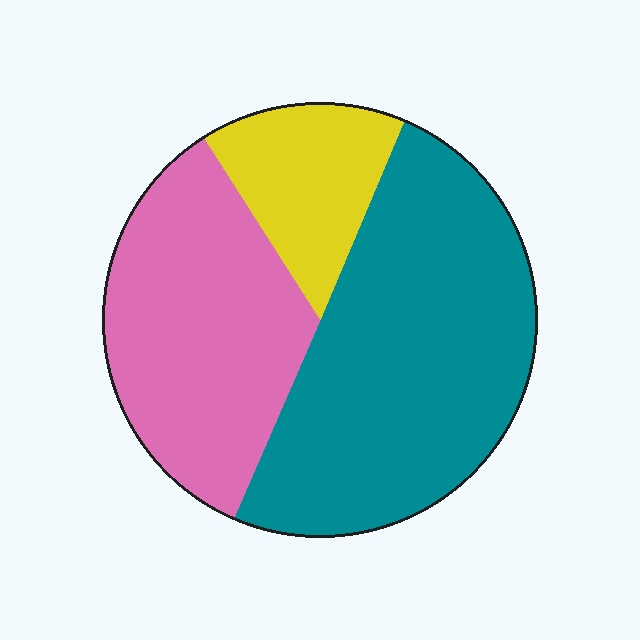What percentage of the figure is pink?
Pink takes up about one third (1/3) of the figure.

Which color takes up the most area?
Teal, at roughly 50%.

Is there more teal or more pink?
Teal.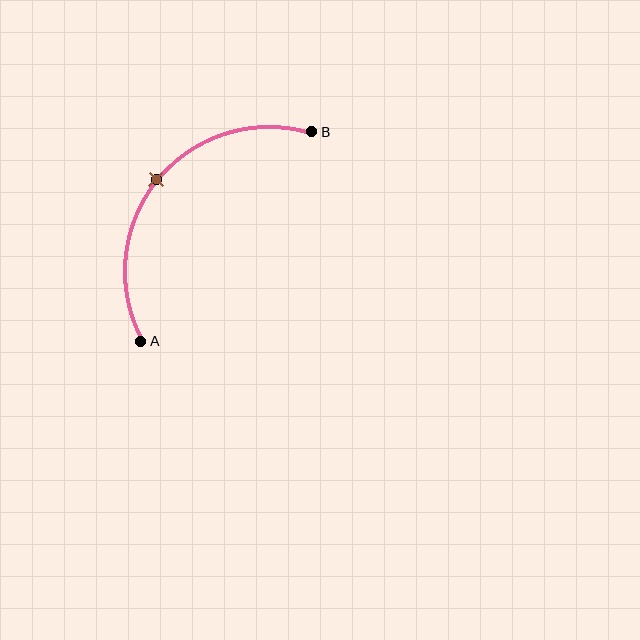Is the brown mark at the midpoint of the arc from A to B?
Yes. The brown mark lies on the arc at equal arc-length from both A and B — it is the arc midpoint.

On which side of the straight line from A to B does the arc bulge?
The arc bulges above and to the left of the straight line connecting A and B.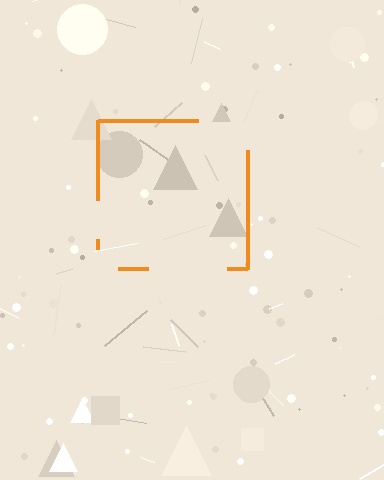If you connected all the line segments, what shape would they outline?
They would outline a square.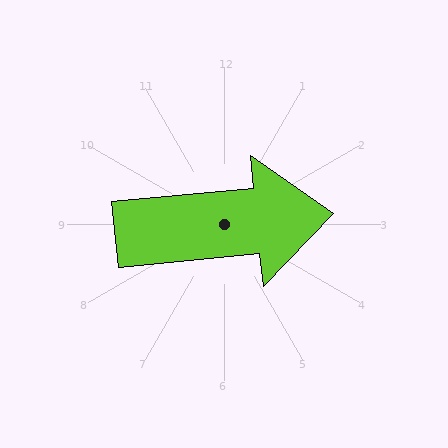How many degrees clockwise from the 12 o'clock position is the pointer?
Approximately 84 degrees.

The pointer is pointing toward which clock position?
Roughly 3 o'clock.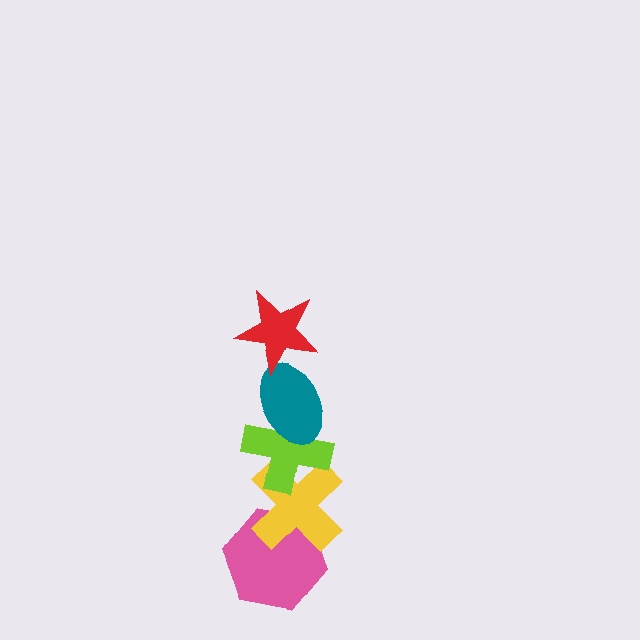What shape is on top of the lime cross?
The teal ellipse is on top of the lime cross.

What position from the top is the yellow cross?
The yellow cross is 4th from the top.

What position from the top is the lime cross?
The lime cross is 3rd from the top.